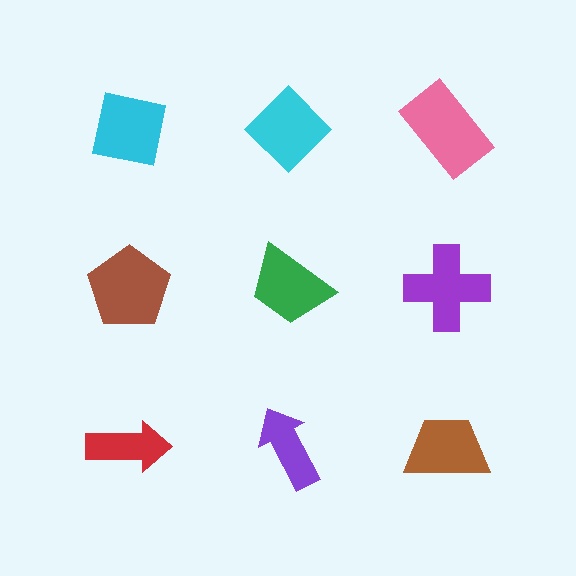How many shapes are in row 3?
3 shapes.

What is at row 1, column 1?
A cyan square.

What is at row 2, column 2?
A green trapezoid.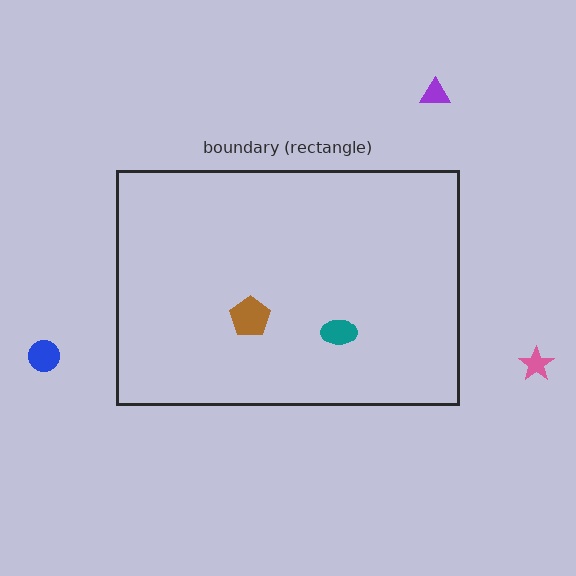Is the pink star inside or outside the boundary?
Outside.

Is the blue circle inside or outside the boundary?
Outside.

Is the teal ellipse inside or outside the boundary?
Inside.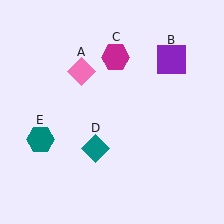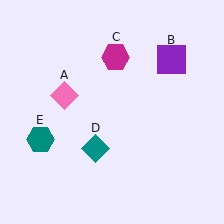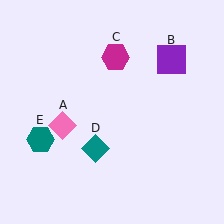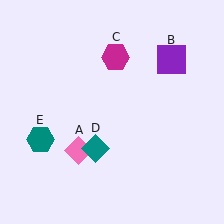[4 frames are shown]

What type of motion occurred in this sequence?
The pink diamond (object A) rotated counterclockwise around the center of the scene.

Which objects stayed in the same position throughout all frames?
Purple square (object B) and magenta hexagon (object C) and teal diamond (object D) and teal hexagon (object E) remained stationary.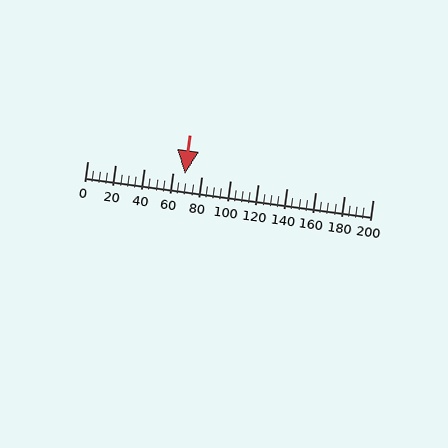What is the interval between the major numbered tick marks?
The major tick marks are spaced 20 units apart.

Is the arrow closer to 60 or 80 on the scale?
The arrow is closer to 60.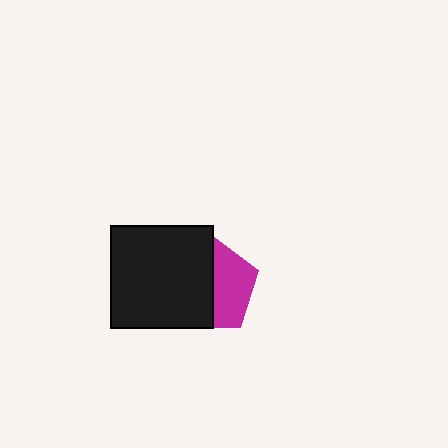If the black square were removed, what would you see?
You would see the complete magenta pentagon.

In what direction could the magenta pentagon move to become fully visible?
The magenta pentagon could move right. That would shift it out from behind the black square entirely.